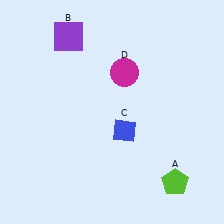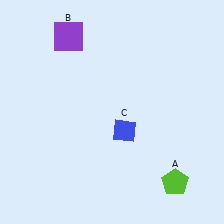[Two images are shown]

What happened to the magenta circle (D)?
The magenta circle (D) was removed in Image 2. It was in the top-right area of Image 1.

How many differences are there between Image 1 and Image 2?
There is 1 difference between the two images.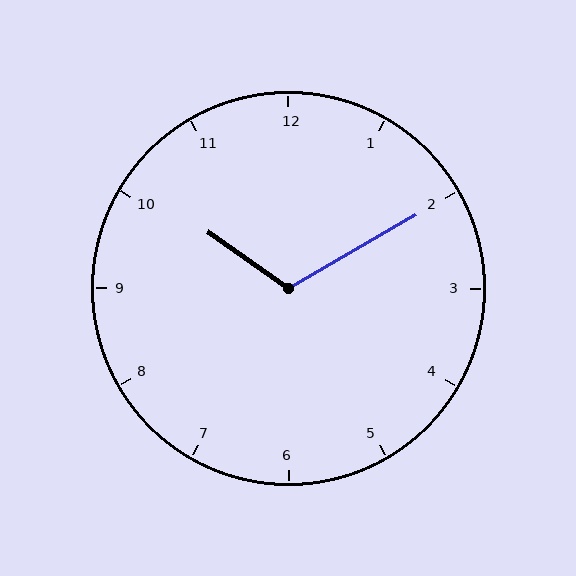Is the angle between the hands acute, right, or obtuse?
It is obtuse.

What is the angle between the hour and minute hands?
Approximately 115 degrees.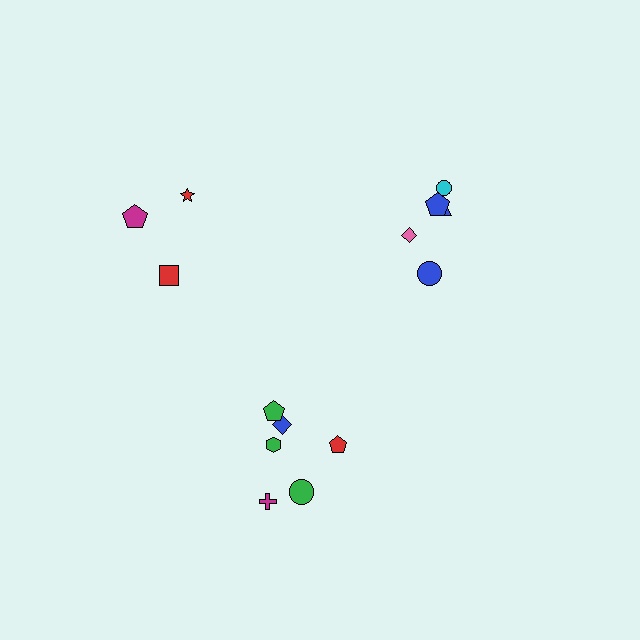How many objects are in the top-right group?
There are 5 objects.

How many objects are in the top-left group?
There are 3 objects.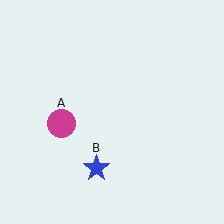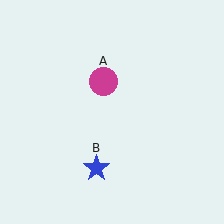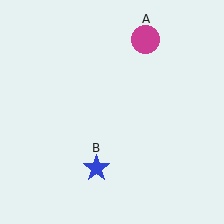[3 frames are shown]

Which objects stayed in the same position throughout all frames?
Blue star (object B) remained stationary.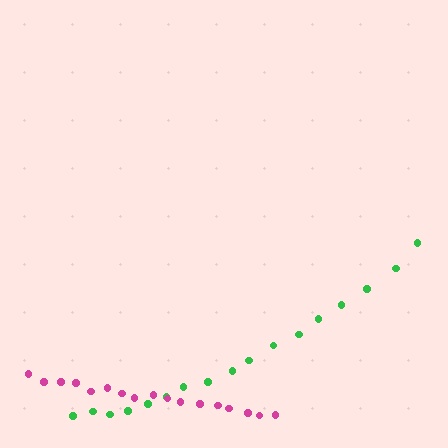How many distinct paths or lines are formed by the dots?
There are 2 distinct paths.